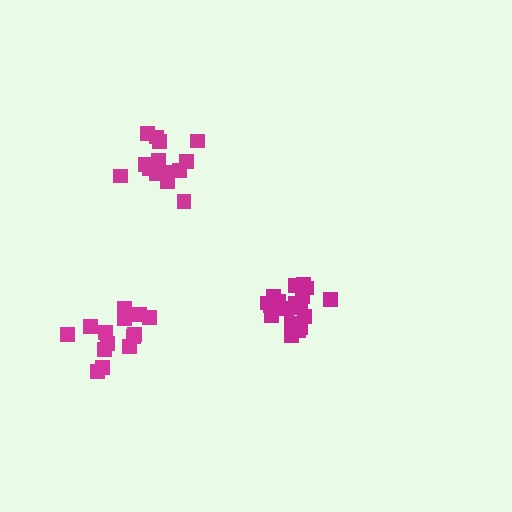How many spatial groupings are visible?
There are 3 spatial groupings.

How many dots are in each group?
Group 1: 14 dots, Group 2: 19 dots, Group 3: 14 dots (47 total).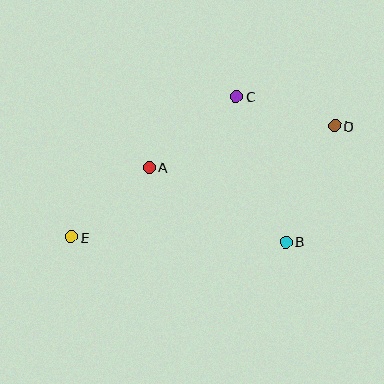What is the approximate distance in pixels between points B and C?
The distance between B and C is approximately 154 pixels.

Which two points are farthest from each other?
Points D and E are farthest from each other.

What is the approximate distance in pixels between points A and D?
The distance between A and D is approximately 190 pixels.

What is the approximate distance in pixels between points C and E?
The distance between C and E is approximately 217 pixels.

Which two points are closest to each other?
Points C and D are closest to each other.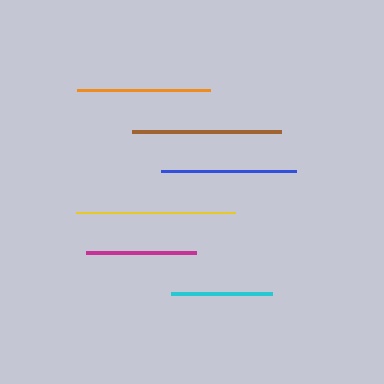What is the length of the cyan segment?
The cyan segment is approximately 101 pixels long.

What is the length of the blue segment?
The blue segment is approximately 134 pixels long.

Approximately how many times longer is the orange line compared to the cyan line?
The orange line is approximately 1.3 times the length of the cyan line.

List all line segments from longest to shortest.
From longest to shortest: yellow, brown, blue, orange, magenta, cyan.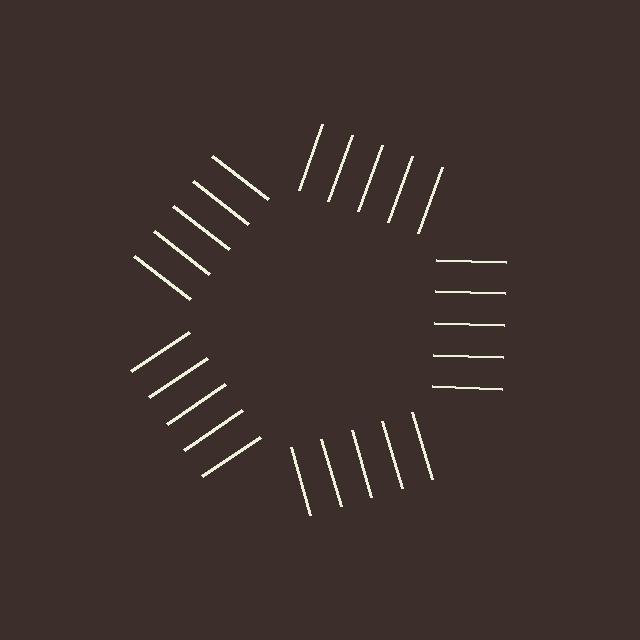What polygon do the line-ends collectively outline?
An illusory pentagon — the line segments terminate on its edges but no continuous stroke is drawn.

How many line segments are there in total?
25 — 5 along each of the 5 edges.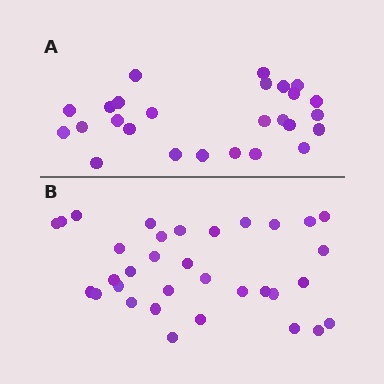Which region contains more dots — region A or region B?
Region B (the bottom region) has more dots.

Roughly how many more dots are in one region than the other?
Region B has roughly 8 or so more dots than region A.